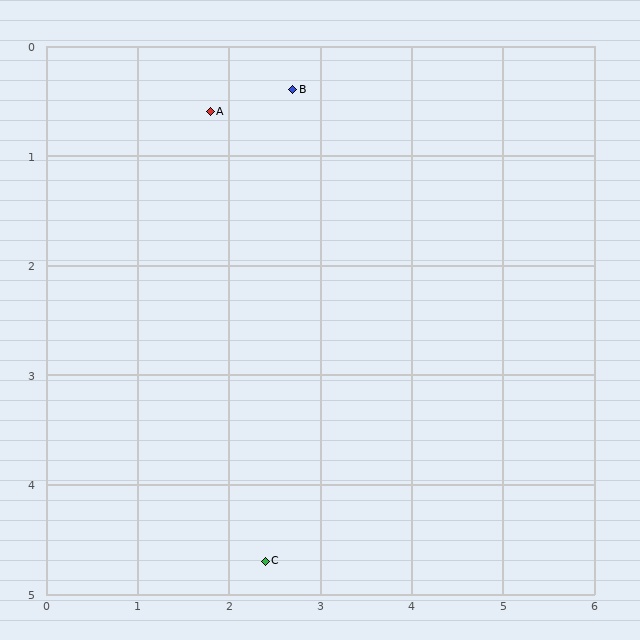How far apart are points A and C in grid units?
Points A and C are about 4.1 grid units apart.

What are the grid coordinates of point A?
Point A is at approximately (1.8, 0.6).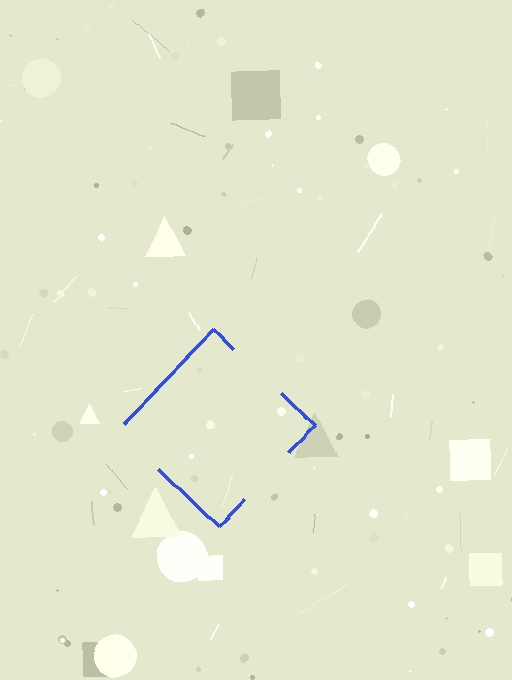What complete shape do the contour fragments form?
The contour fragments form a diamond.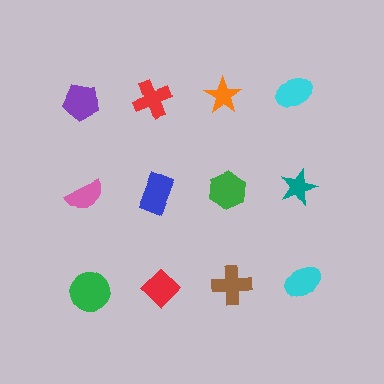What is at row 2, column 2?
A blue rectangle.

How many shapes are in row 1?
4 shapes.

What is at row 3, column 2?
A red diamond.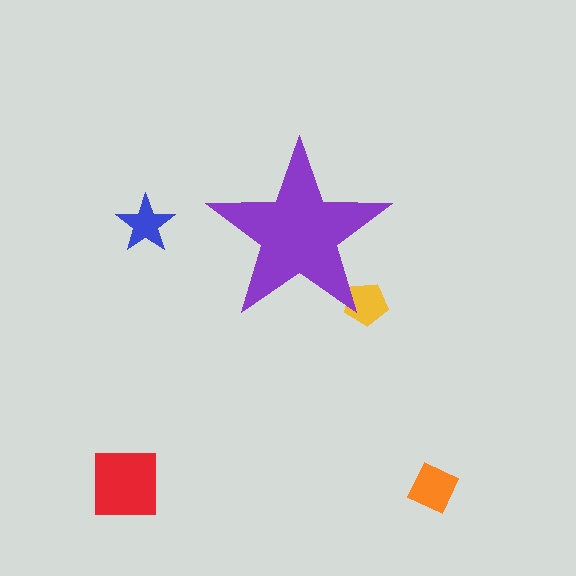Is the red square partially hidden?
No, the red square is fully visible.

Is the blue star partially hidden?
No, the blue star is fully visible.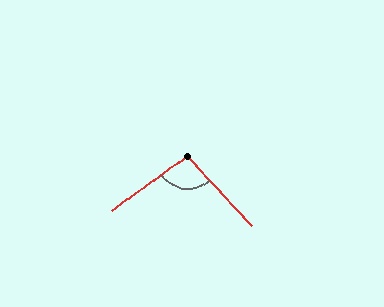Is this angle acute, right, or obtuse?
It is obtuse.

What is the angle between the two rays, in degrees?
Approximately 97 degrees.